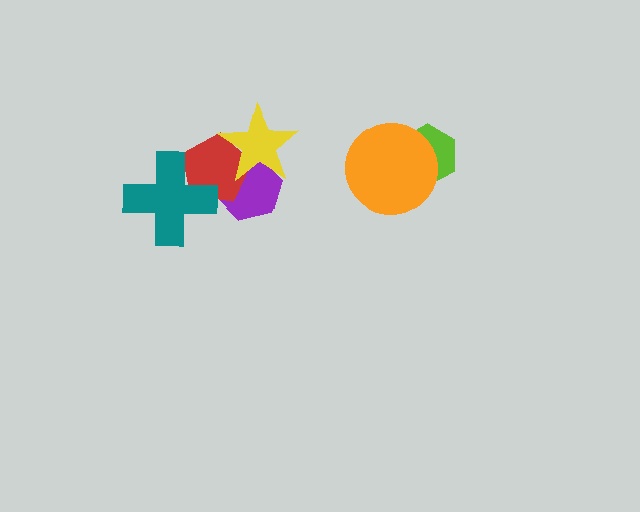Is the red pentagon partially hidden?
Yes, it is partially covered by another shape.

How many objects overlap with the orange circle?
1 object overlaps with the orange circle.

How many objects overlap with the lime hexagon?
1 object overlaps with the lime hexagon.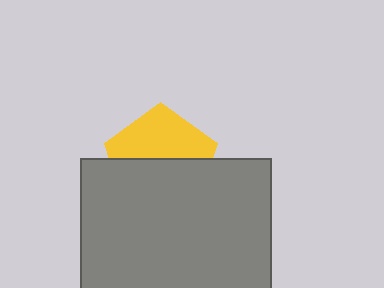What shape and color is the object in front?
The object in front is a gray rectangle.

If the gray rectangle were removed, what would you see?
You would see the complete yellow pentagon.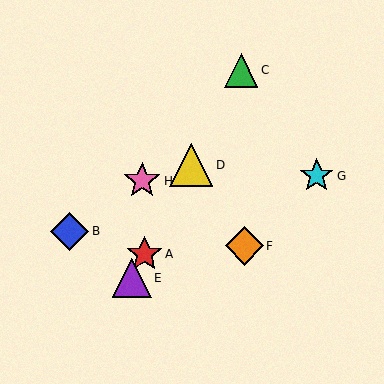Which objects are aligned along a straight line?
Objects A, C, D, E are aligned along a straight line.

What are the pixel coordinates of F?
Object F is at (244, 246).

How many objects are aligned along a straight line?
4 objects (A, C, D, E) are aligned along a straight line.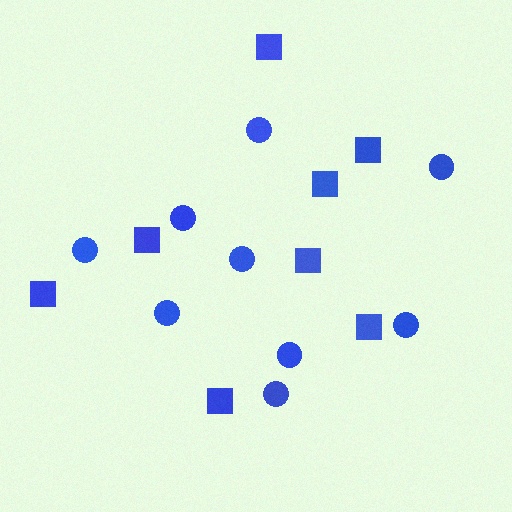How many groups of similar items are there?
There are 2 groups: one group of squares (8) and one group of circles (9).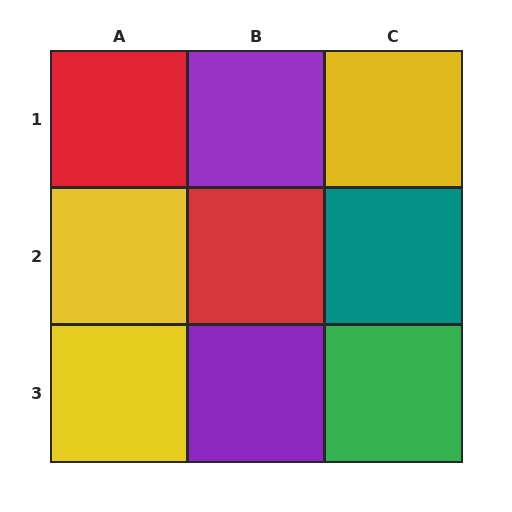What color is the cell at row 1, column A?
Red.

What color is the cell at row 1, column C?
Yellow.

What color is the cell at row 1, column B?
Purple.